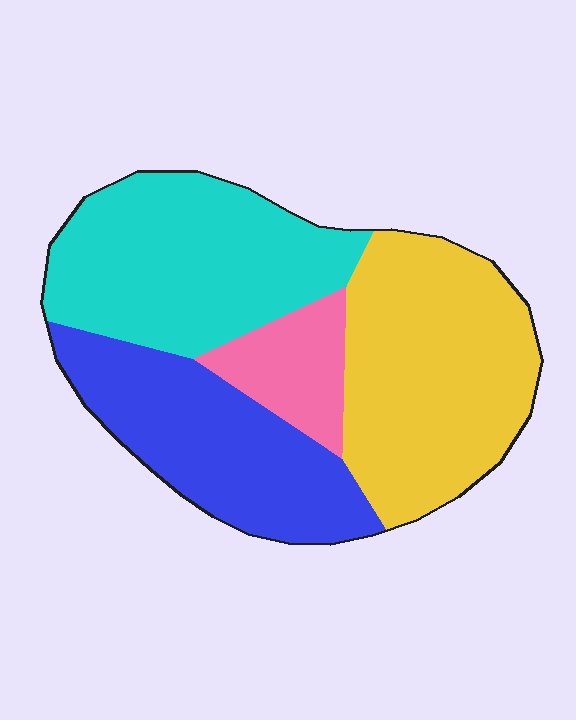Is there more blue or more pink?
Blue.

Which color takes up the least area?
Pink, at roughly 10%.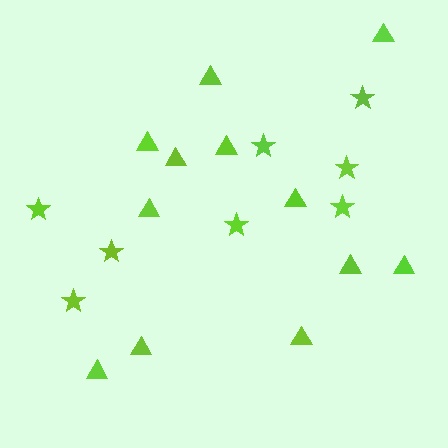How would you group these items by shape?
There are 2 groups: one group of stars (8) and one group of triangles (12).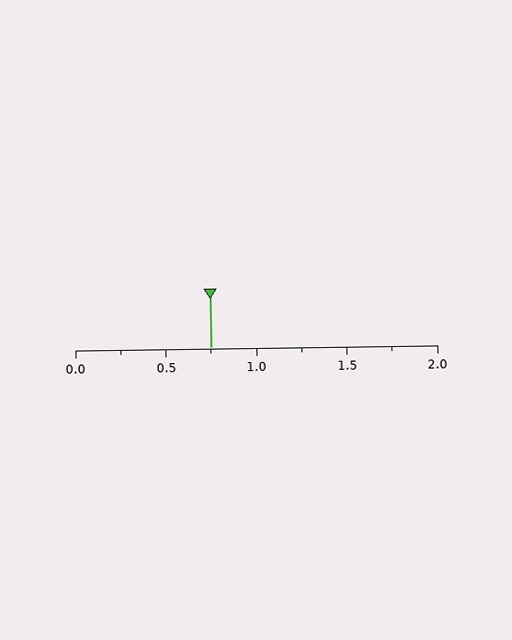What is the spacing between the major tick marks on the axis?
The major ticks are spaced 0.5 apart.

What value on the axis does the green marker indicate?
The marker indicates approximately 0.75.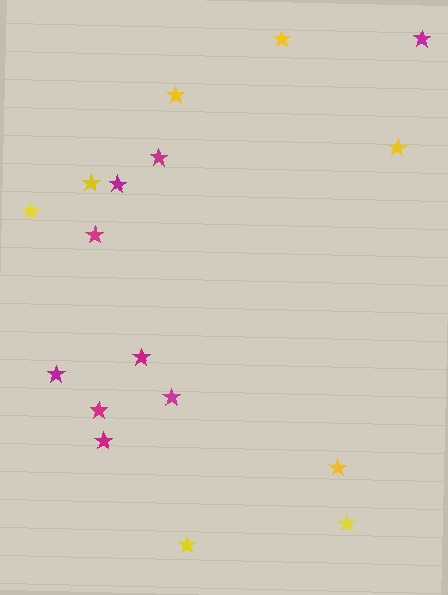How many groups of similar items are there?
There are 2 groups: one group of magenta stars (9) and one group of yellow stars (8).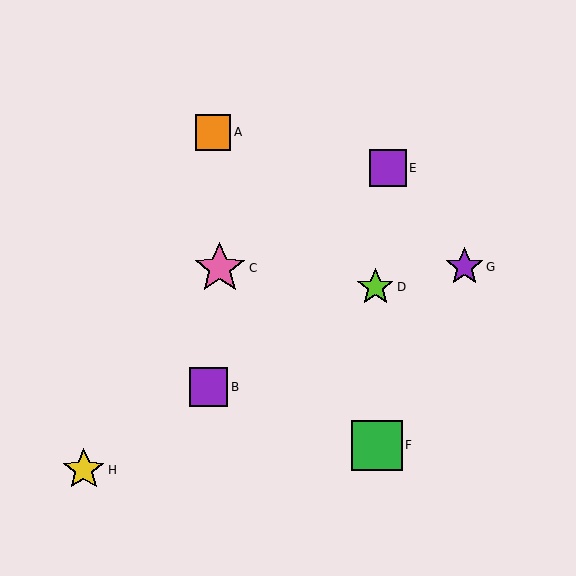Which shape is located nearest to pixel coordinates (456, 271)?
The purple star (labeled G) at (464, 267) is nearest to that location.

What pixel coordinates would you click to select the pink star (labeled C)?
Click at (220, 268) to select the pink star C.